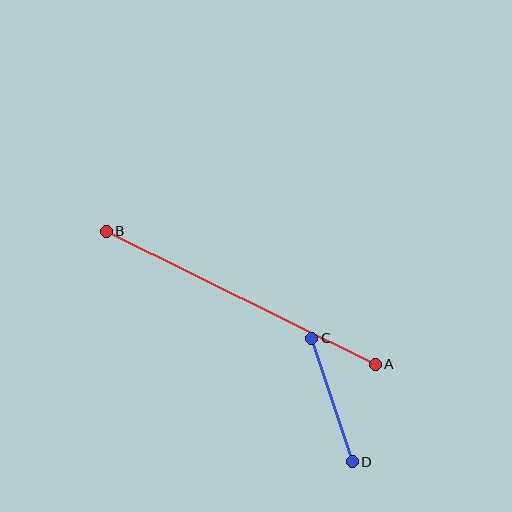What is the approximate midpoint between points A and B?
The midpoint is at approximately (241, 298) pixels.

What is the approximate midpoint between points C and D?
The midpoint is at approximately (332, 400) pixels.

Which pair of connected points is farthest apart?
Points A and B are farthest apart.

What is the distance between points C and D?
The distance is approximately 130 pixels.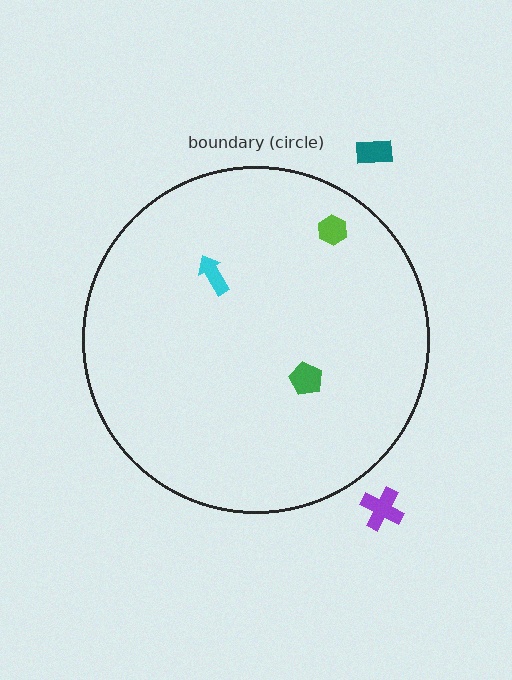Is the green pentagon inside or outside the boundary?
Inside.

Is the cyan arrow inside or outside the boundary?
Inside.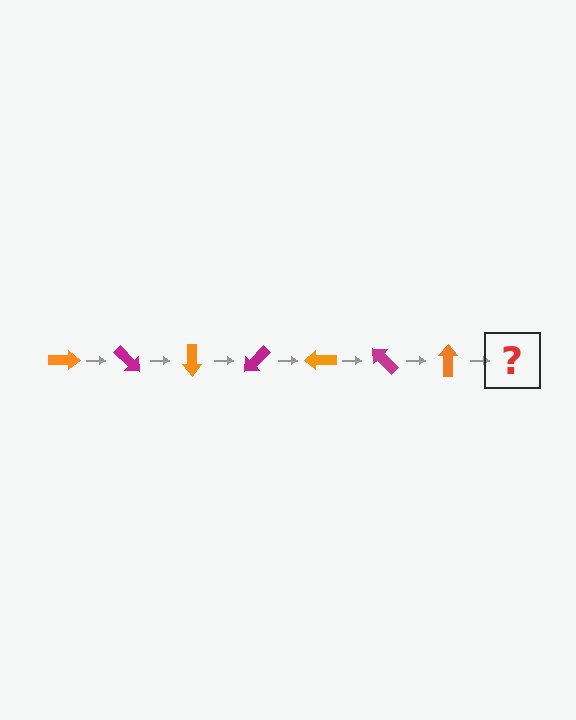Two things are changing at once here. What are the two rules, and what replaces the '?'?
The two rules are that it rotates 45 degrees each step and the color cycles through orange and magenta. The '?' should be a magenta arrow, rotated 315 degrees from the start.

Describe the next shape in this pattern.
It should be a magenta arrow, rotated 315 degrees from the start.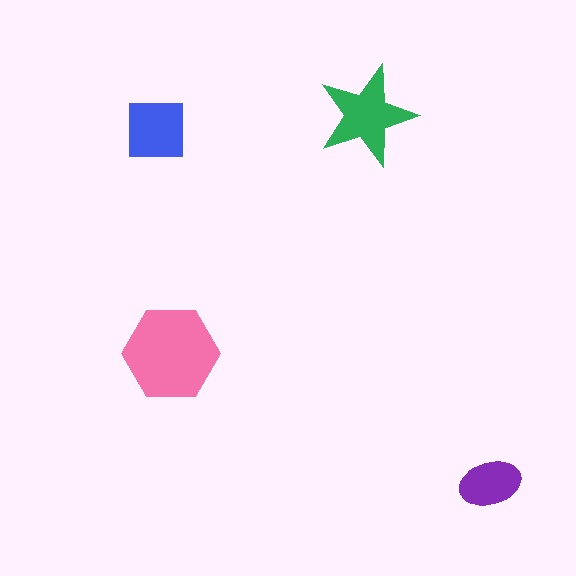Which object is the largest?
The pink hexagon.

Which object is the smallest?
The purple ellipse.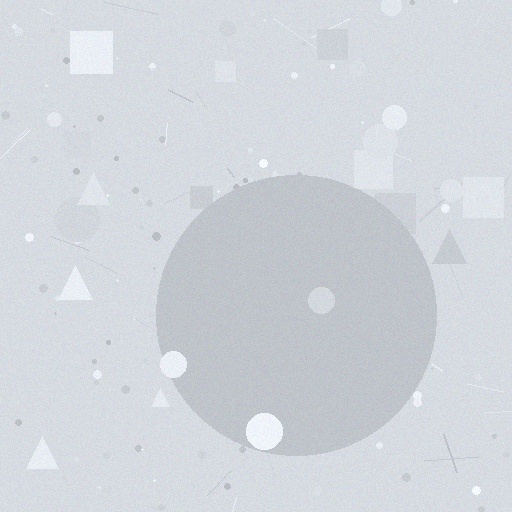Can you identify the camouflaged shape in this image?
The camouflaged shape is a circle.